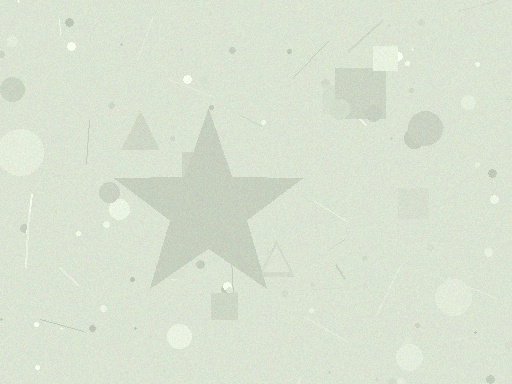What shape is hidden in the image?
A star is hidden in the image.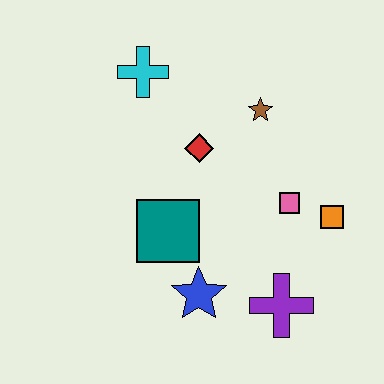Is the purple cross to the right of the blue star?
Yes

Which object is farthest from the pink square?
The cyan cross is farthest from the pink square.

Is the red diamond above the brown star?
No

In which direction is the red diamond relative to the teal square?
The red diamond is above the teal square.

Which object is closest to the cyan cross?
The red diamond is closest to the cyan cross.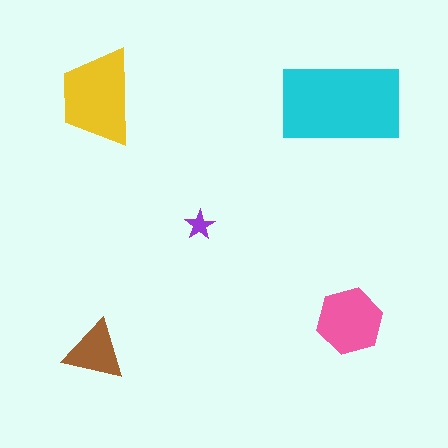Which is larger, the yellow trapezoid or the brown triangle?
The yellow trapezoid.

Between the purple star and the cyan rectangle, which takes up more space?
The cyan rectangle.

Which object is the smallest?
The purple star.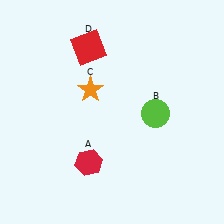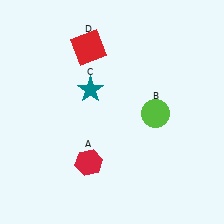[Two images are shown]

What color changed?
The star (C) changed from orange in Image 1 to teal in Image 2.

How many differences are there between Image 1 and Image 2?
There is 1 difference between the two images.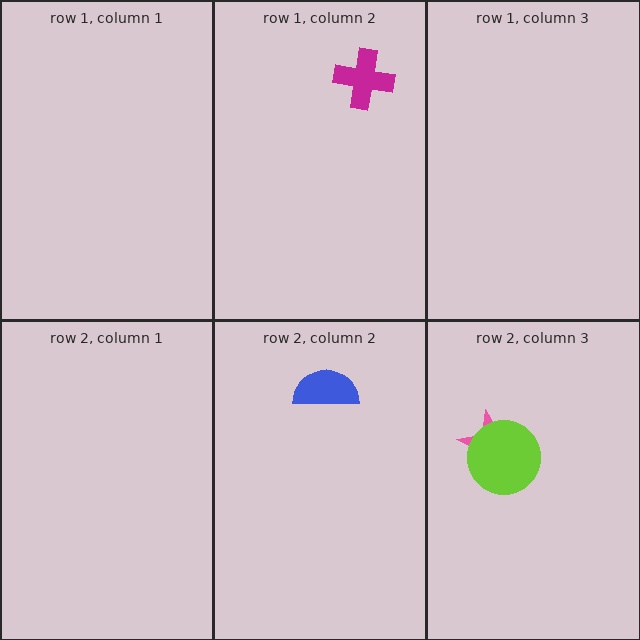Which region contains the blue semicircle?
The row 2, column 2 region.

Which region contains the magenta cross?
The row 1, column 2 region.